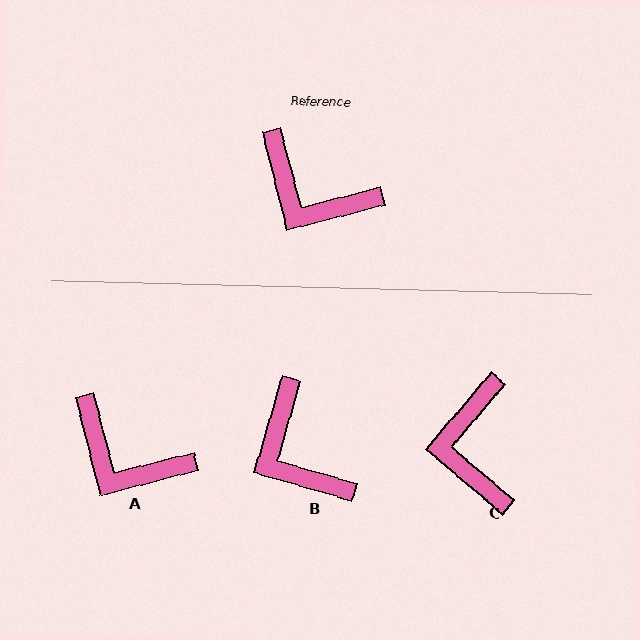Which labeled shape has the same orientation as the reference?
A.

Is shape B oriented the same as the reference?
No, it is off by about 31 degrees.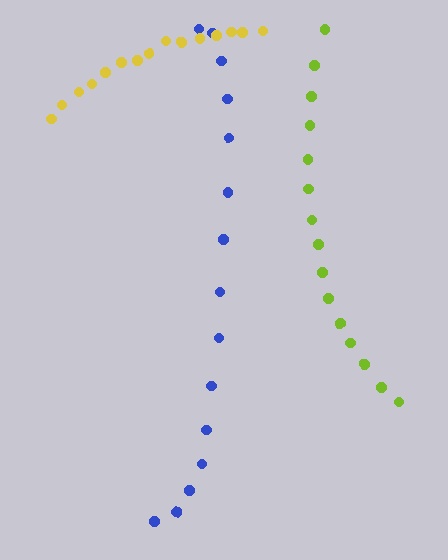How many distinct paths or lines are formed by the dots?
There are 3 distinct paths.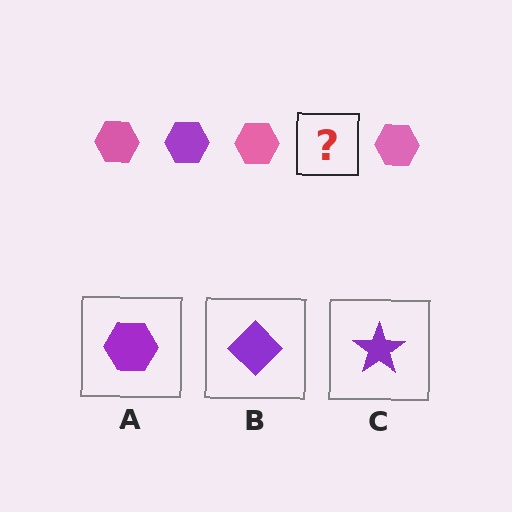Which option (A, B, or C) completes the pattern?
A.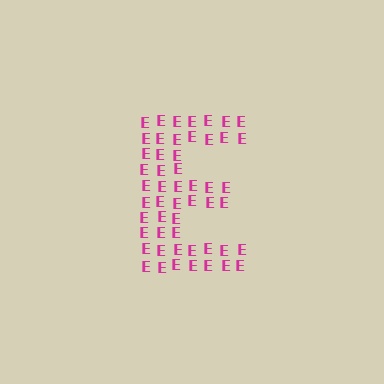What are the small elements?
The small elements are letter E's.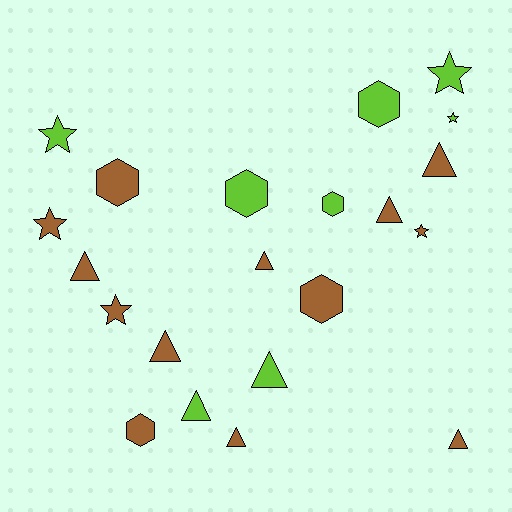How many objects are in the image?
There are 21 objects.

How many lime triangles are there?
There are 2 lime triangles.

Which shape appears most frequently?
Triangle, with 9 objects.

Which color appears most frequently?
Brown, with 13 objects.